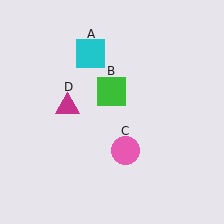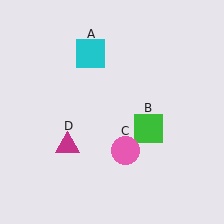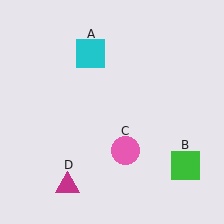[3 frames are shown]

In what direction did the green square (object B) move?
The green square (object B) moved down and to the right.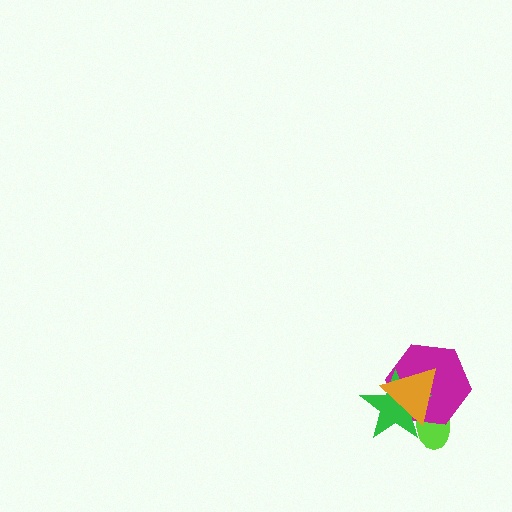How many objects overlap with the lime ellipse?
3 objects overlap with the lime ellipse.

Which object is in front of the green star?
The orange triangle is in front of the green star.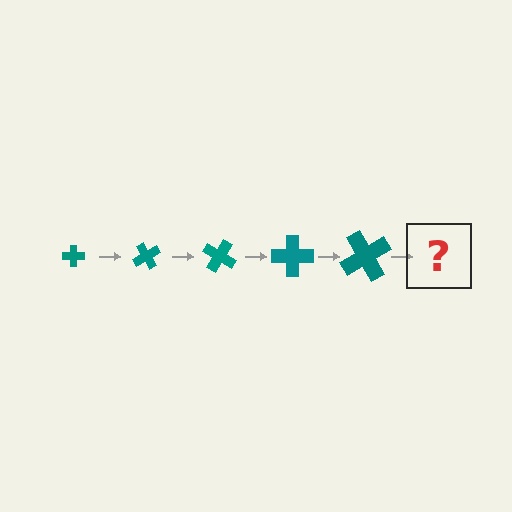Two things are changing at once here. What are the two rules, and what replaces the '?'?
The two rules are that the cross grows larger each step and it rotates 60 degrees each step. The '?' should be a cross, larger than the previous one and rotated 300 degrees from the start.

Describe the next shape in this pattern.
It should be a cross, larger than the previous one and rotated 300 degrees from the start.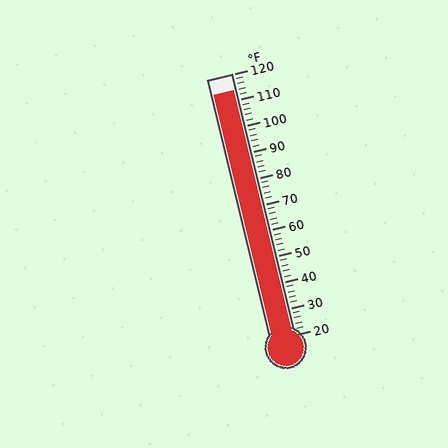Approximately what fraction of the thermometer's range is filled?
The thermometer is filled to approximately 95% of its range.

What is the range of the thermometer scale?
The thermometer scale ranges from 20°F to 120°F.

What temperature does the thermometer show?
The thermometer shows approximately 114°F.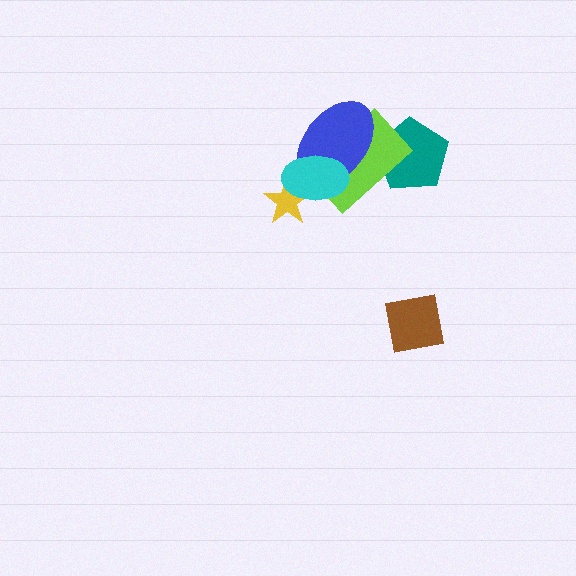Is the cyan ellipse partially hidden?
No, no other shape covers it.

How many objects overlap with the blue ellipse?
3 objects overlap with the blue ellipse.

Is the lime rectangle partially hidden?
Yes, it is partially covered by another shape.